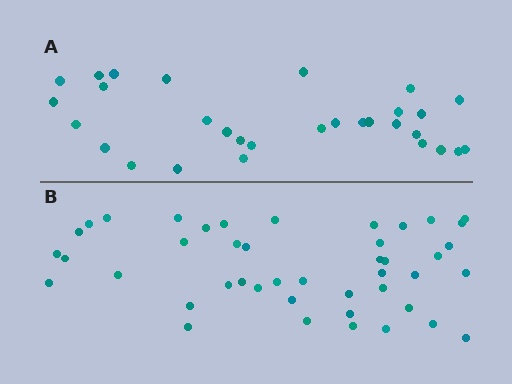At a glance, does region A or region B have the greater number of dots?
Region B (the bottom region) has more dots.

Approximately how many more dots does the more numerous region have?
Region B has approximately 15 more dots than region A.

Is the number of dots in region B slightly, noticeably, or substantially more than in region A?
Region B has substantially more. The ratio is roughly 1.5 to 1.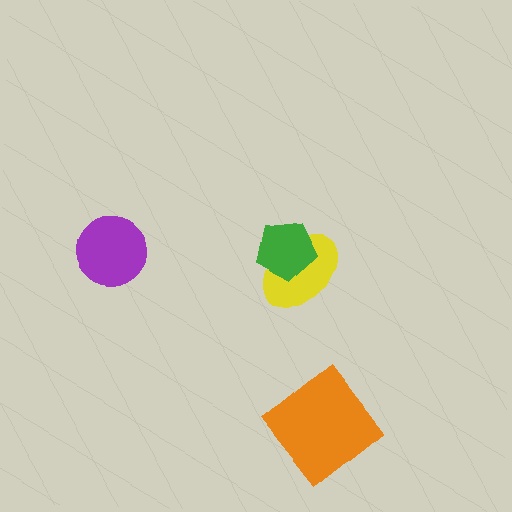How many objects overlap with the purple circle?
0 objects overlap with the purple circle.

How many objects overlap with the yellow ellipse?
1 object overlaps with the yellow ellipse.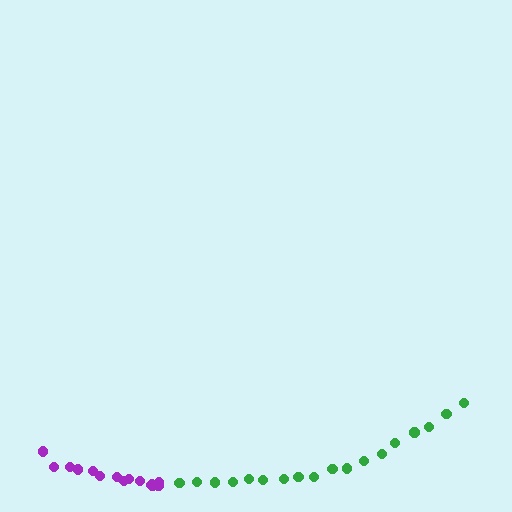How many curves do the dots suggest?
There are 2 distinct paths.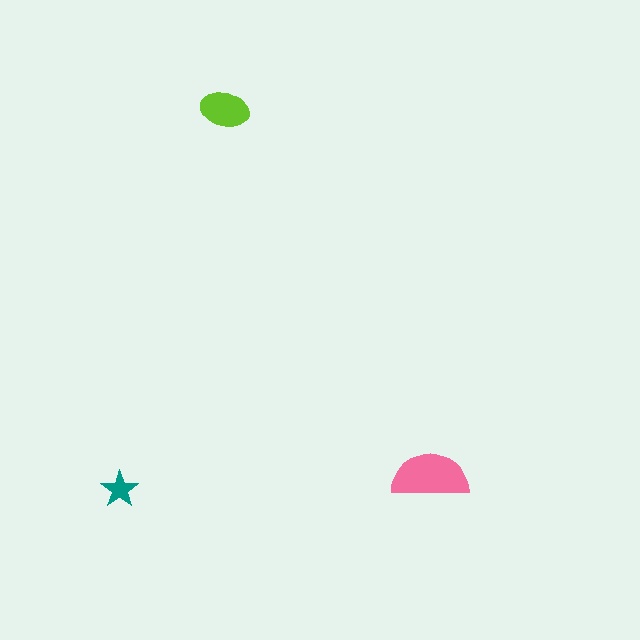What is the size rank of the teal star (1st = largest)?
3rd.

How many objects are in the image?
There are 3 objects in the image.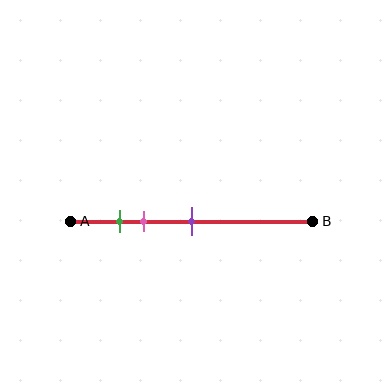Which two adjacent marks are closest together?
The green and pink marks are the closest adjacent pair.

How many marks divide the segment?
There are 3 marks dividing the segment.